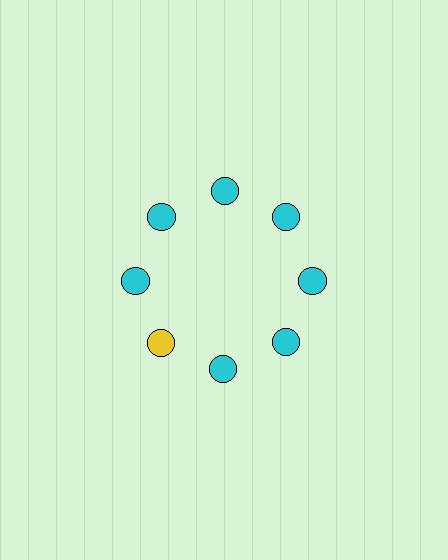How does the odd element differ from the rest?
It has a different color: yellow instead of cyan.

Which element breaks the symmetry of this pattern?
The yellow circle at roughly the 8 o'clock position breaks the symmetry. All other shapes are cyan circles.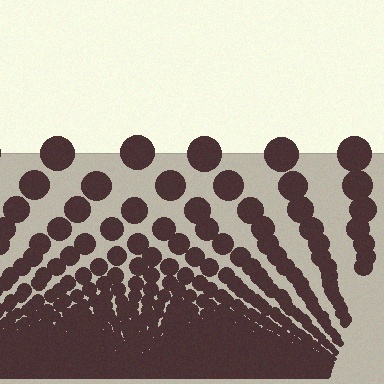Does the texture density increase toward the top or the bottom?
Density increases toward the bottom.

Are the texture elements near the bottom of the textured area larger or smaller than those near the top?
Smaller. The gradient is inverted — elements near the bottom are smaller and denser.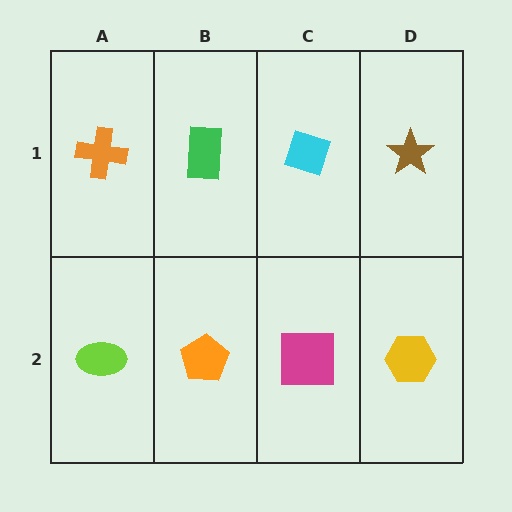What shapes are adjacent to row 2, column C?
A cyan diamond (row 1, column C), an orange pentagon (row 2, column B), a yellow hexagon (row 2, column D).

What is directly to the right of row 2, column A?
An orange pentagon.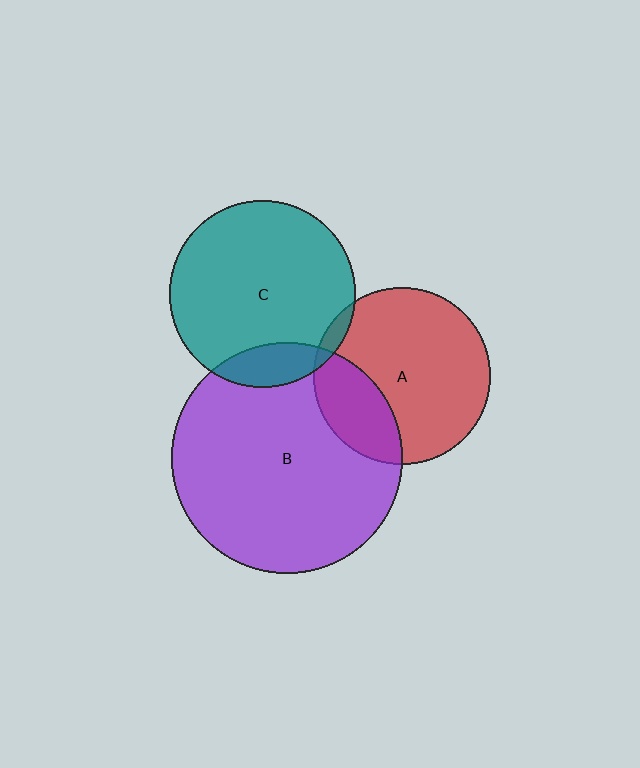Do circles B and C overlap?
Yes.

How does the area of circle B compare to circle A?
Approximately 1.7 times.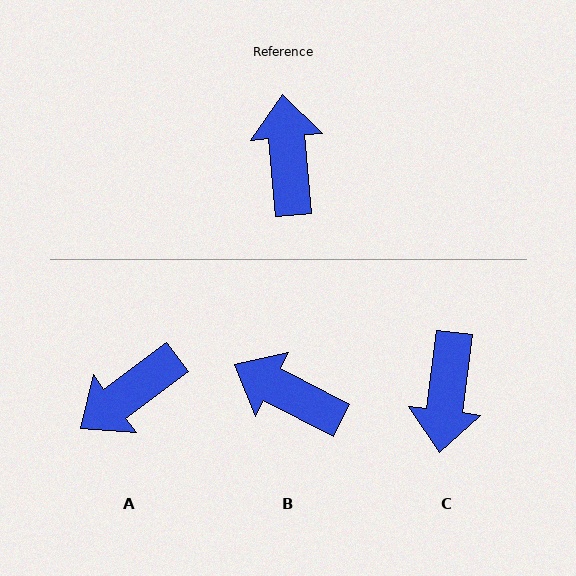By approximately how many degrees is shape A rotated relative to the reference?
Approximately 121 degrees counter-clockwise.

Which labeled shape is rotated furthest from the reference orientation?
C, about 167 degrees away.